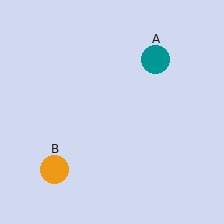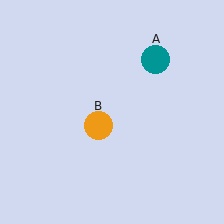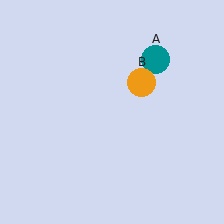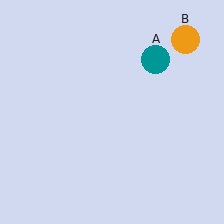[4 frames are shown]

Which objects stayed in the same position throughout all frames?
Teal circle (object A) remained stationary.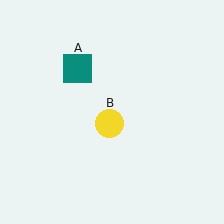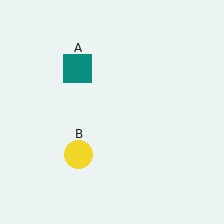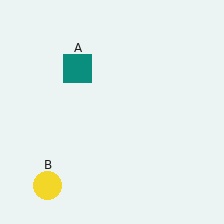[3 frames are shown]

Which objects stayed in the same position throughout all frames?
Teal square (object A) remained stationary.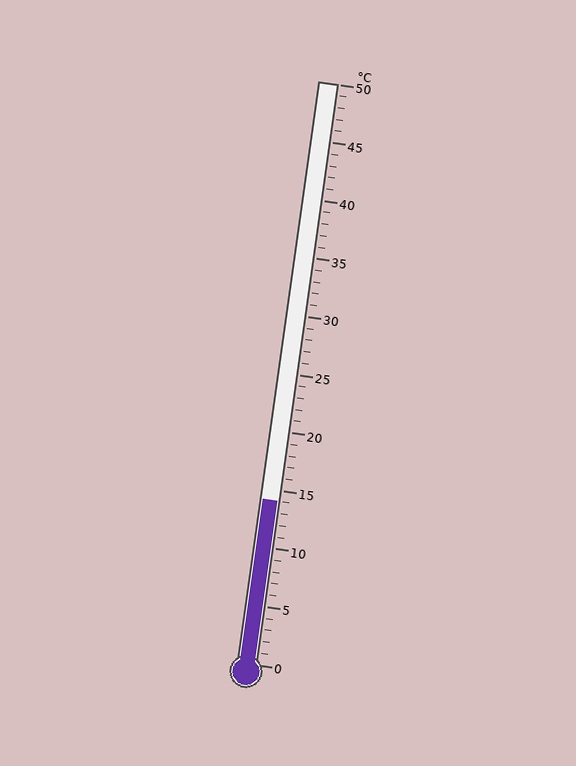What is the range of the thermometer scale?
The thermometer scale ranges from 0°C to 50°C.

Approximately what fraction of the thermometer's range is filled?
The thermometer is filled to approximately 30% of its range.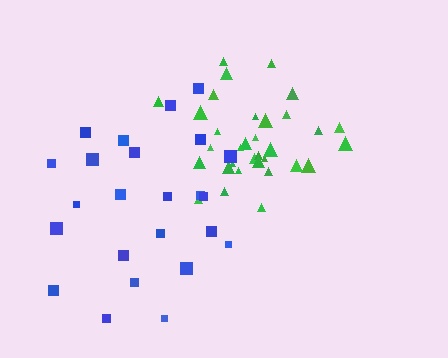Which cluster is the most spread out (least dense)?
Blue.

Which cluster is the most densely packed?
Green.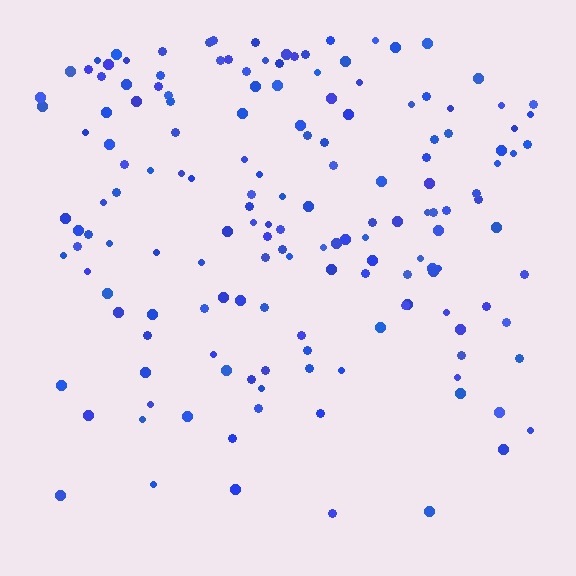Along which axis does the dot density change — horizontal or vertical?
Vertical.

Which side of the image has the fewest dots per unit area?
The bottom.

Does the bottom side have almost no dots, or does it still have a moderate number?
Still a moderate number, just noticeably fewer than the top.